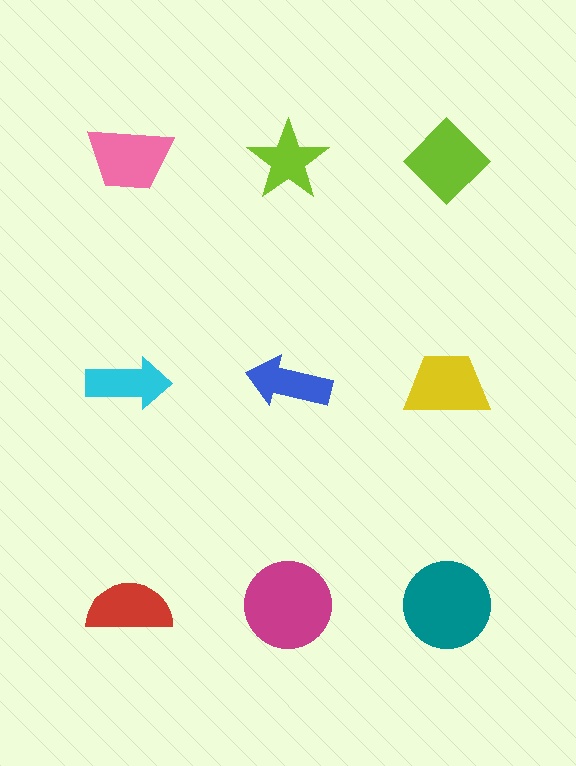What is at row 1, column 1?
A pink trapezoid.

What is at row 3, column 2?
A magenta circle.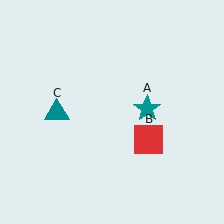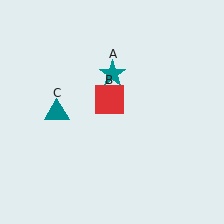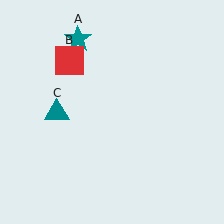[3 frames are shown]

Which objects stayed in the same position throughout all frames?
Teal triangle (object C) remained stationary.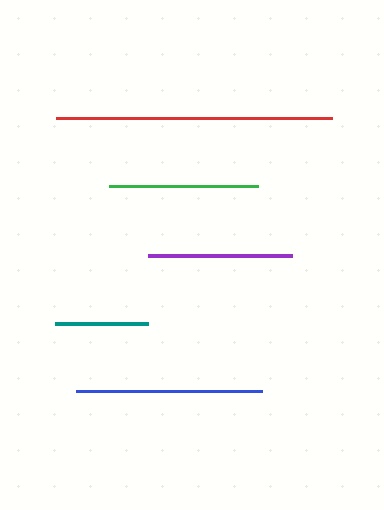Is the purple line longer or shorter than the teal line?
The purple line is longer than the teal line.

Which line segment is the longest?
The red line is the longest at approximately 276 pixels.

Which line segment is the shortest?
The teal line is the shortest at approximately 93 pixels.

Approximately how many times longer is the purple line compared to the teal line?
The purple line is approximately 1.5 times the length of the teal line.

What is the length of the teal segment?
The teal segment is approximately 93 pixels long.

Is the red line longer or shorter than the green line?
The red line is longer than the green line.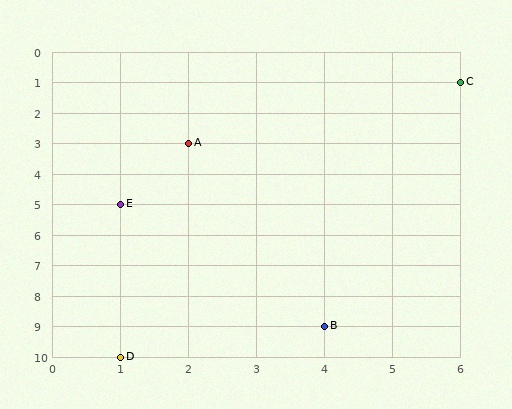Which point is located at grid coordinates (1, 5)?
Point E is at (1, 5).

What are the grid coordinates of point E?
Point E is at grid coordinates (1, 5).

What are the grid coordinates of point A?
Point A is at grid coordinates (2, 3).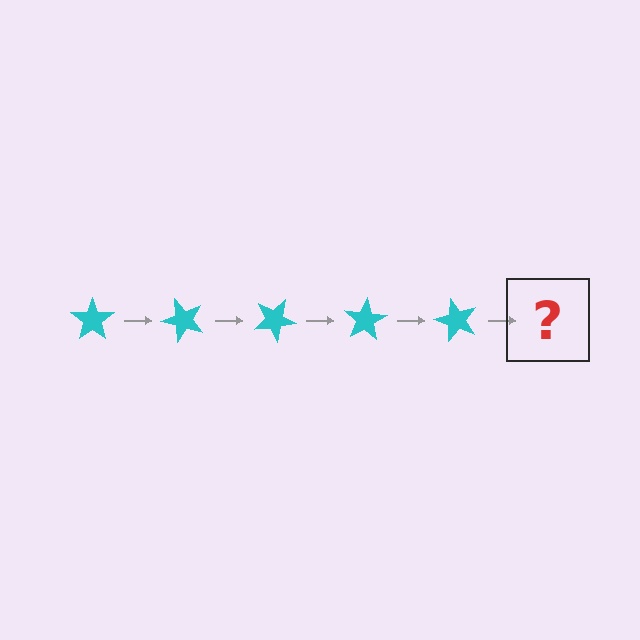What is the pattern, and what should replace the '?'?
The pattern is that the star rotates 50 degrees each step. The '?' should be a cyan star rotated 250 degrees.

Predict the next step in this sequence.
The next step is a cyan star rotated 250 degrees.